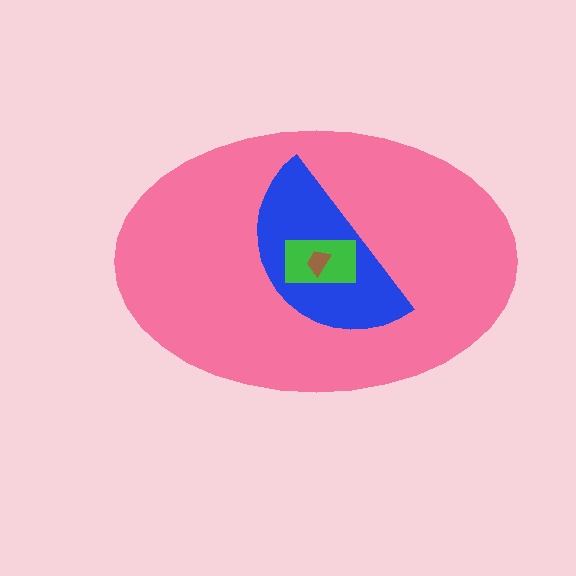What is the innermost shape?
The brown trapezoid.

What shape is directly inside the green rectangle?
The brown trapezoid.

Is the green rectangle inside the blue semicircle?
Yes.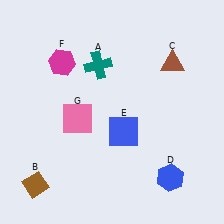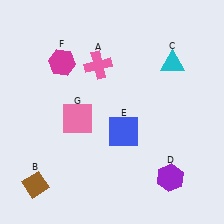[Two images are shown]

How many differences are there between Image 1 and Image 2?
There are 3 differences between the two images.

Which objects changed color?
A changed from teal to pink. C changed from brown to cyan. D changed from blue to purple.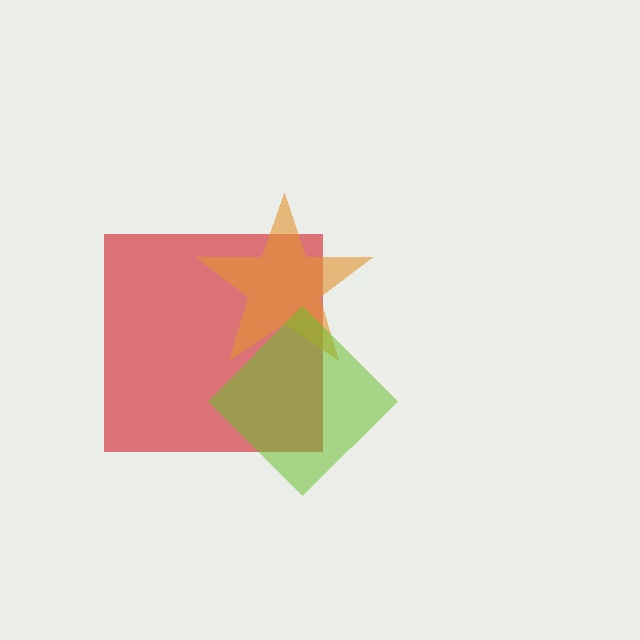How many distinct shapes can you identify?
There are 3 distinct shapes: a red square, an orange star, a lime diamond.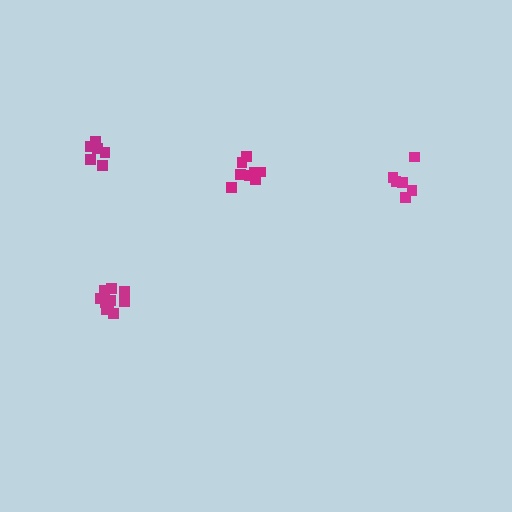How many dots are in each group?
Group 1: 6 dots, Group 2: 8 dots, Group 3: 6 dots, Group 4: 11 dots (31 total).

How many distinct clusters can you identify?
There are 4 distinct clusters.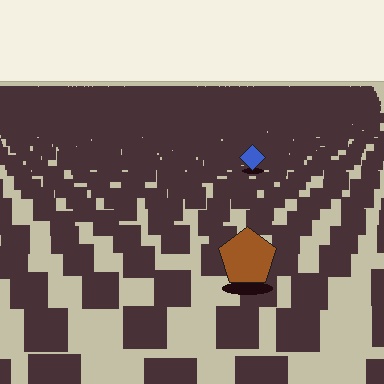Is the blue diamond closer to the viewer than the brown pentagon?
No. The brown pentagon is closer — you can tell from the texture gradient: the ground texture is coarser near it.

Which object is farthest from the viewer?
The blue diamond is farthest from the viewer. It appears smaller and the ground texture around it is denser.